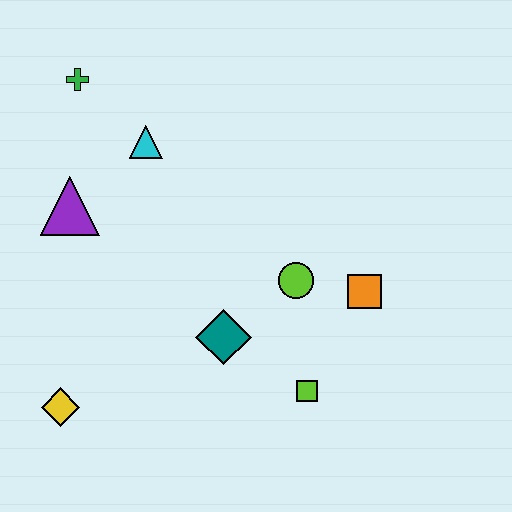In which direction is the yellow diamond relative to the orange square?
The yellow diamond is to the left of the orange square.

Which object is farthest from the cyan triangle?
The lime square is farthest from the cyan triangle.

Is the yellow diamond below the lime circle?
Yes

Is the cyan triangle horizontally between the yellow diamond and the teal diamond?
Yes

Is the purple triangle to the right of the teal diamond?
No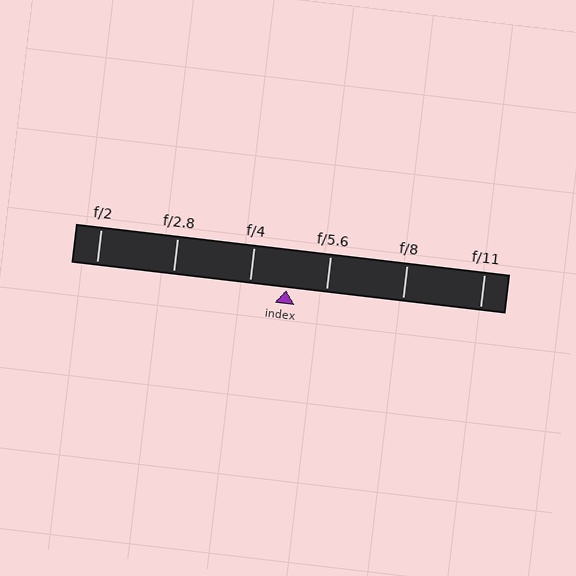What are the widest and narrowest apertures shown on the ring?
The widest aperture shown is f/2 and the narrowest is f/11.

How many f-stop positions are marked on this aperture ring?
There are 6 f-stop positions marked.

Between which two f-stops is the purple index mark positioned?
The index mark is between f/4 and f/5.6.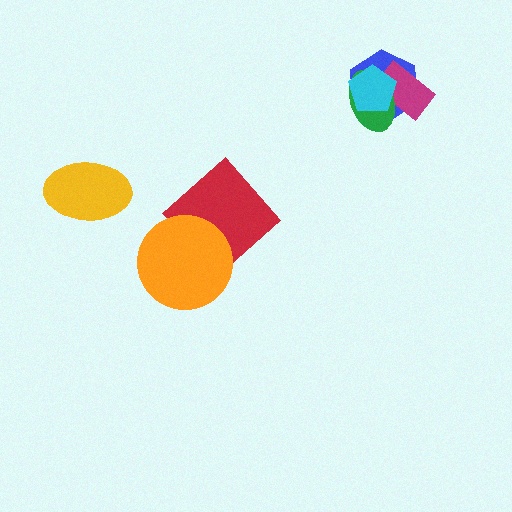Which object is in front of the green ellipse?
The cyan pentagon is in front of the green ellipse.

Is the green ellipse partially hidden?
Yes, it is partially covered by another shape.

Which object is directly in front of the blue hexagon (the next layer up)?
The magenta rectangle is directly in front of the blue hexagon.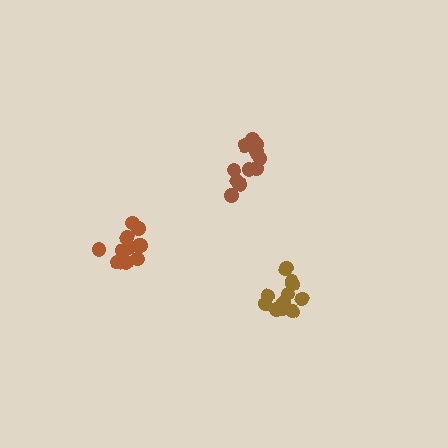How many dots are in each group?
Group 1: 12 dots, Group 2: 13 dots, Group 3: 11 dots (36 total).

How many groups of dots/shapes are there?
There are 3 groups.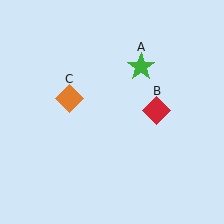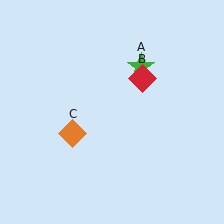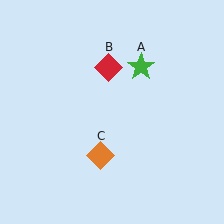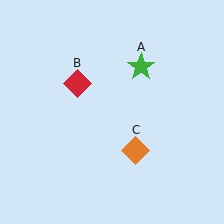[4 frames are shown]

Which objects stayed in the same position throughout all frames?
Green star (object A) remained stationary.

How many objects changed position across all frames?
2 objects changed position: red diamond (object B), orange diamond (object C).